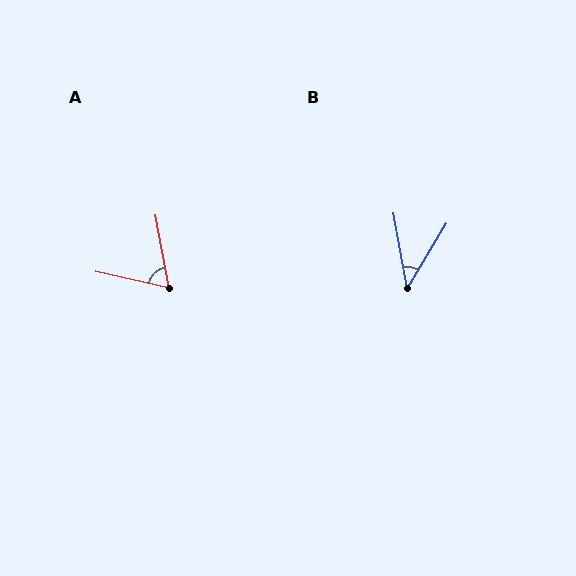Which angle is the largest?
A, at approximately 67 degrees.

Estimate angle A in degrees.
Approximately 67 degrees.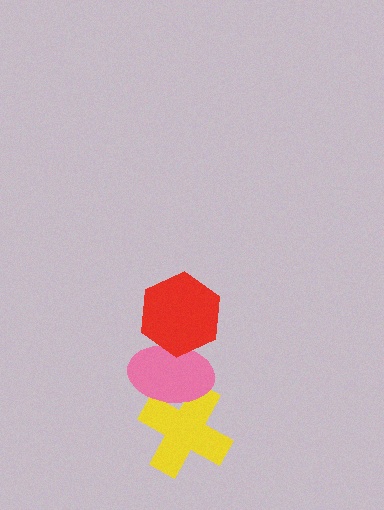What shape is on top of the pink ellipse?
The red hexagon is on top of the pink ellipse.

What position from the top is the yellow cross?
The yellow cross is 3rd from the top.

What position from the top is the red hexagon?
The red hexagon is 1st from the top.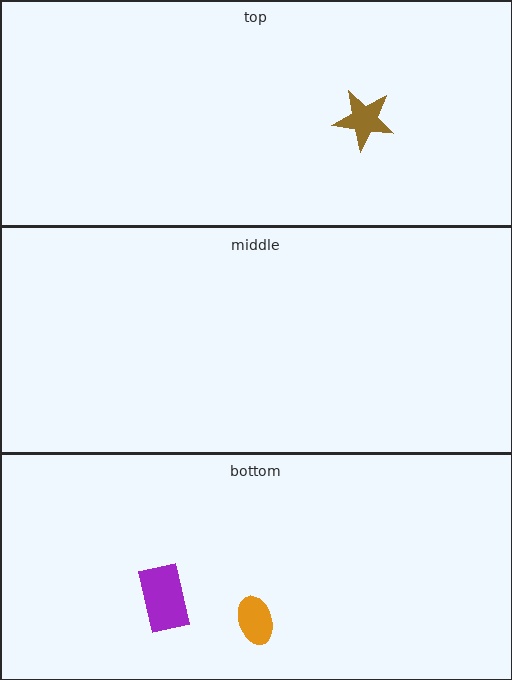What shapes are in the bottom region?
The orange ellipse, the purple rectangle.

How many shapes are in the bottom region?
2.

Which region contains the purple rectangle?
The bottom region.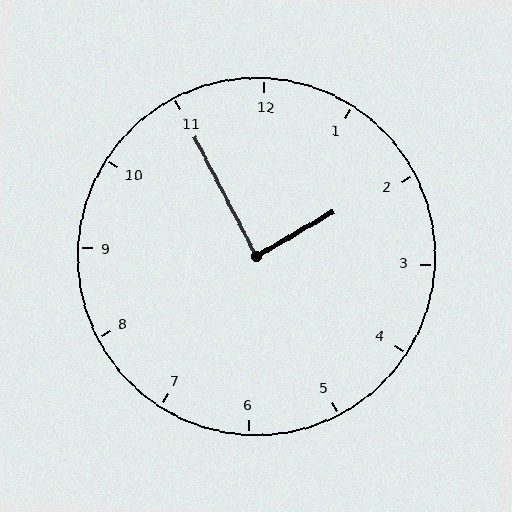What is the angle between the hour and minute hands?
Approximately 88 degrees.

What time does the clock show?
1:55.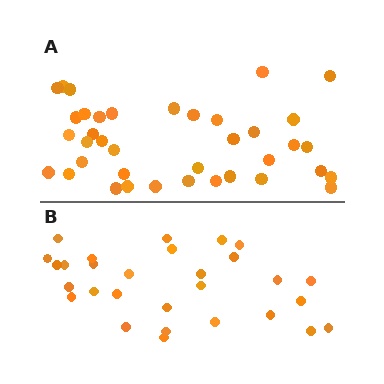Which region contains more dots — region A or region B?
Region A (the top region) has more dots.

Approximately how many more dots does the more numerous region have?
Region A has roughly 8 or so more dots than region B.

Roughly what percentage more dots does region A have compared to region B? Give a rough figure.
About 30% more.